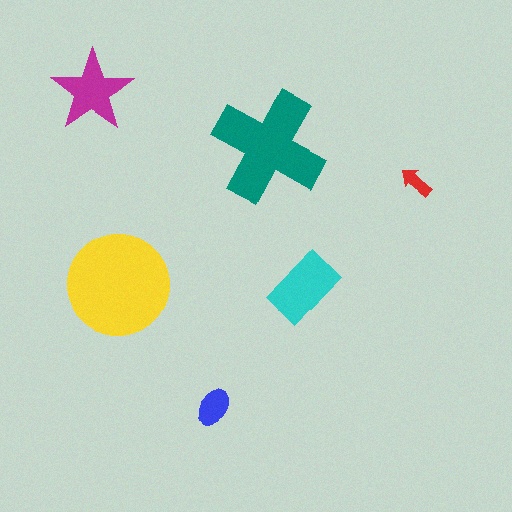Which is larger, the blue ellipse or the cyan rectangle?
The cyan rectangle.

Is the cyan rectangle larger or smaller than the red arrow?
Larger.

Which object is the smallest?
The red arrow.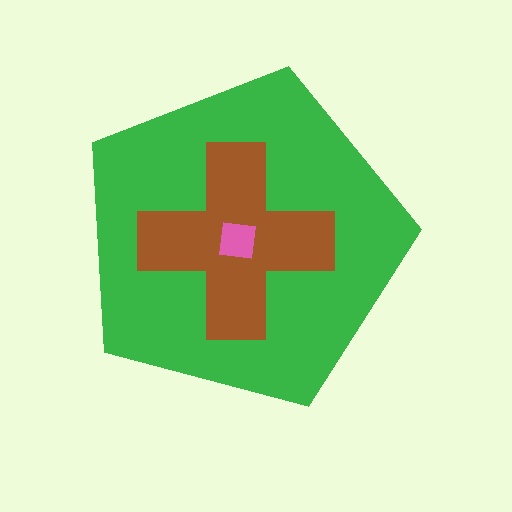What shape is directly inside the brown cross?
The pink square.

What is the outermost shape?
The green pentagon.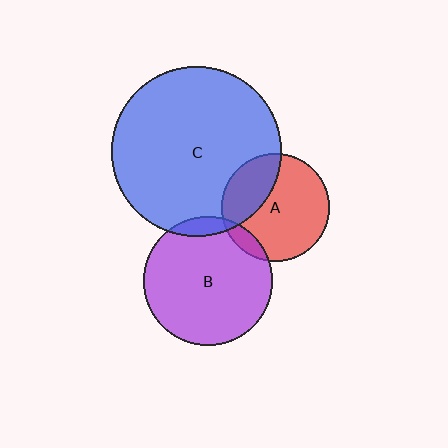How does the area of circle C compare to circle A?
Approximately 2.5 times.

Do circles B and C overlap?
Yes.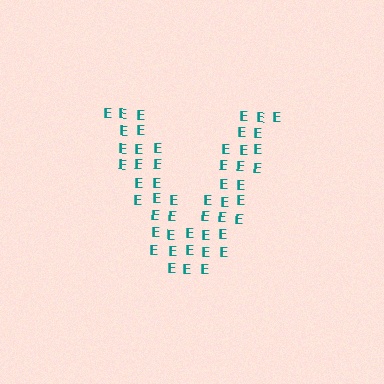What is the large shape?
The large shape is the letter V.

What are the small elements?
The small elements are letter E's.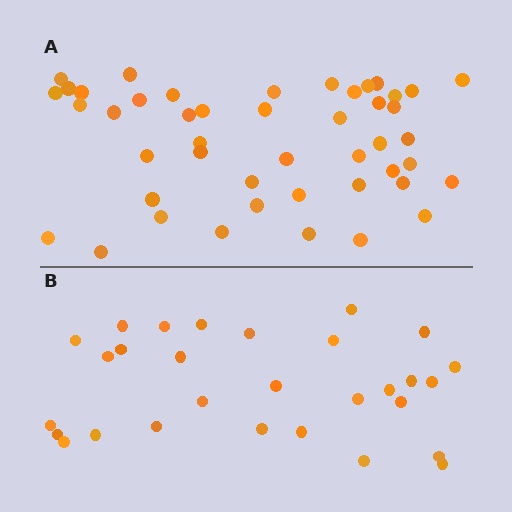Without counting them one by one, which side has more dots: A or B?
Region A (the top region) has more dots.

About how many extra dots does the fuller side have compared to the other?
Region A has approximately 15 more dots than region B.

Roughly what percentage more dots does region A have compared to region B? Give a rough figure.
About 60% more.